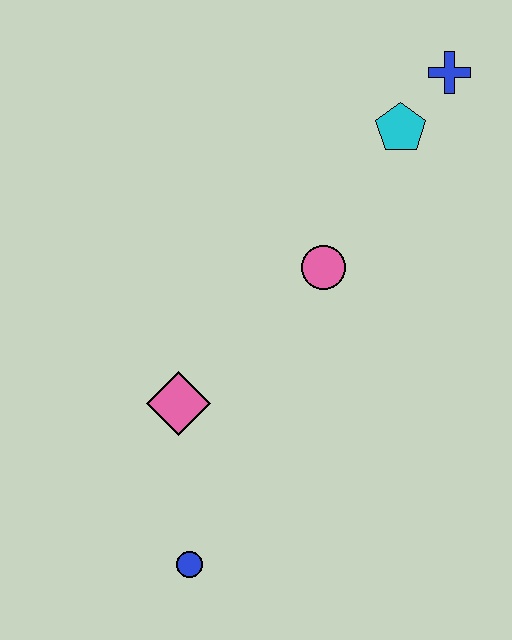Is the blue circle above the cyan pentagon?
No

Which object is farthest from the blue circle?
The blue cross is farthest from the blue circle.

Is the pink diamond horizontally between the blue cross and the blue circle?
No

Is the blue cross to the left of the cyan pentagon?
No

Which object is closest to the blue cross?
The cyan pentagon is closest to the blue cross.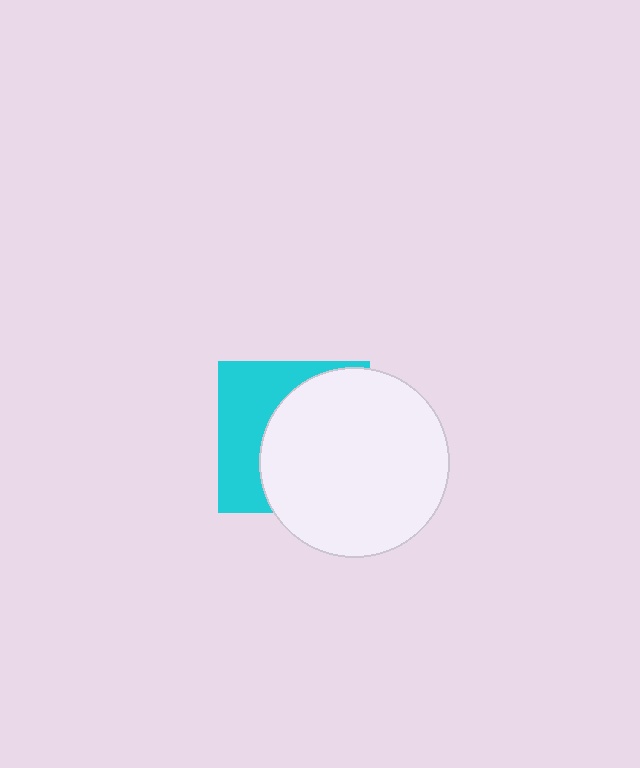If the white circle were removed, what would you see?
You would see the complete cyan square.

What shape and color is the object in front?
The object in front is a white circle.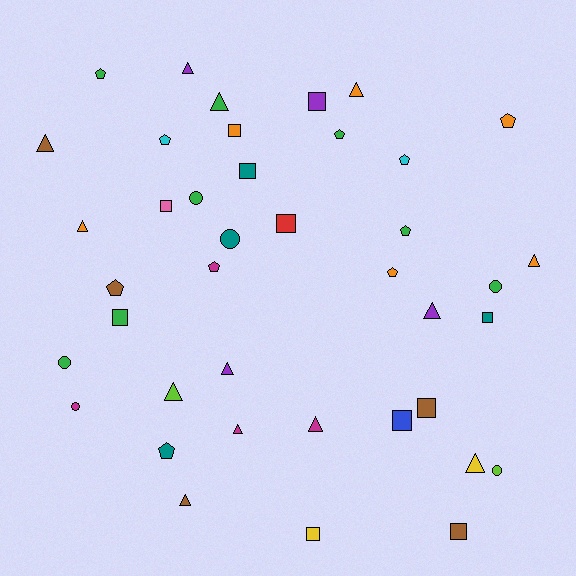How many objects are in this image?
There are 40 objects.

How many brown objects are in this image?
There are 5 brown objects.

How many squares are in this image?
There are 11 squares.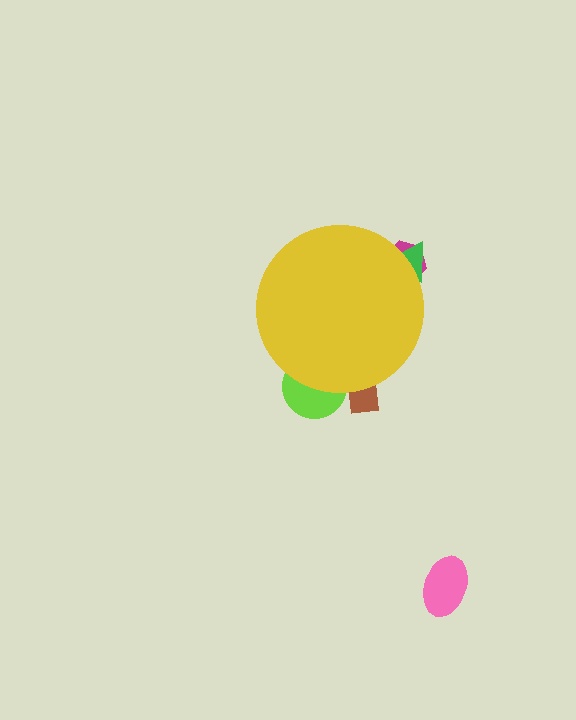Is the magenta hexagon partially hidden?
Yes, the magenta hexagon is partially hidden behind the yellow circle.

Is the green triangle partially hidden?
Yes, the green triangle is partially hidden behind the yellow circle.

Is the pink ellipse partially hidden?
No, the pink ellipse is fully visible.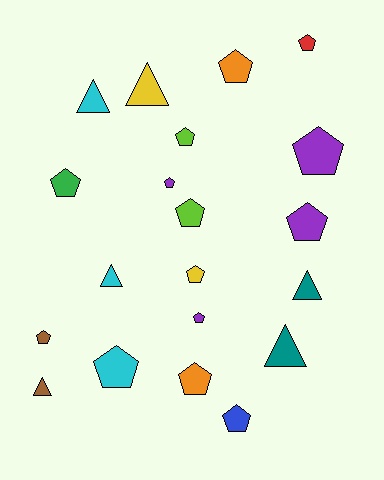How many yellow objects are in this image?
There are 2 yellow objects.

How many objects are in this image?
There are 20 objects.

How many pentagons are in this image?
There are 14 pentagons.